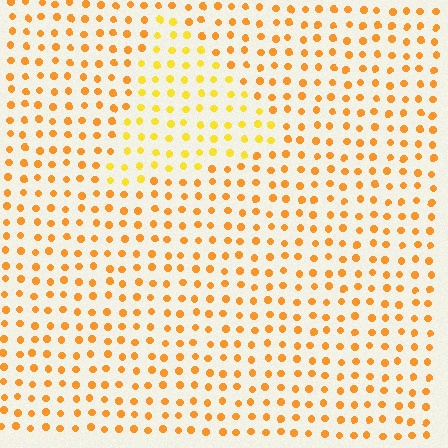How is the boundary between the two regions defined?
The boundary is defined purely by a slight shift in hue (about 23 degrees). Spacing, size, and orientation are identical on both sides.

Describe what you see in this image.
The image is filled with small orange elements in a uniform arrangement. A triangle-shaped region is visible where the elements are tinted to a slightly different hue, forming a subtle color boundary.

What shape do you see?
I see a triangle.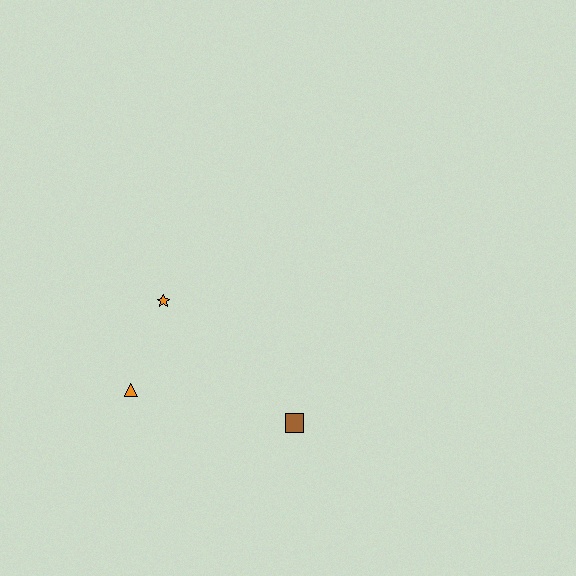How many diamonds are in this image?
There are no diamonds.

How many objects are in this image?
There are 3 objects.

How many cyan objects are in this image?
There are no cyan objects.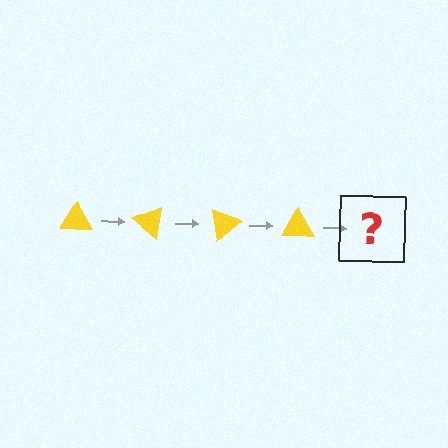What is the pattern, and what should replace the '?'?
The pattern is that the triangle rotates 40 degrees each step. The '?' should be a yellow triangle rotated 160 degrees.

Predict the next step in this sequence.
The next step is a yellow triangle rotated 160 degrees.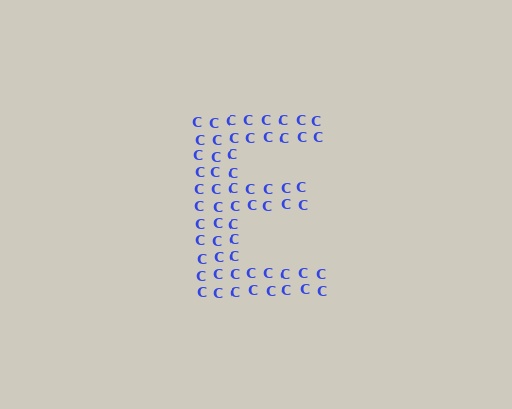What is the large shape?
The large shape is the letter E.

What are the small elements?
The small elements are letter C's.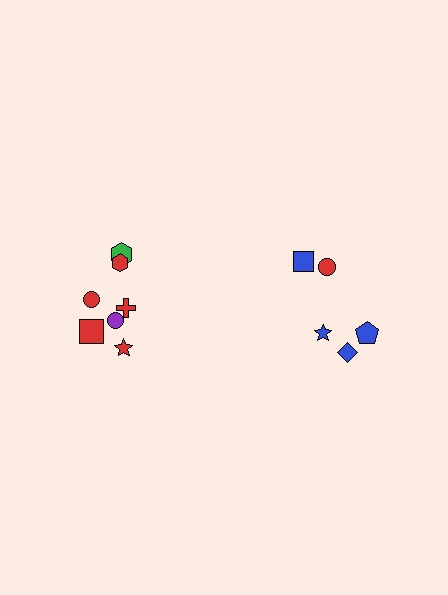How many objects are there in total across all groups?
There are 12 objects.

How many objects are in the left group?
There are 7 objects.